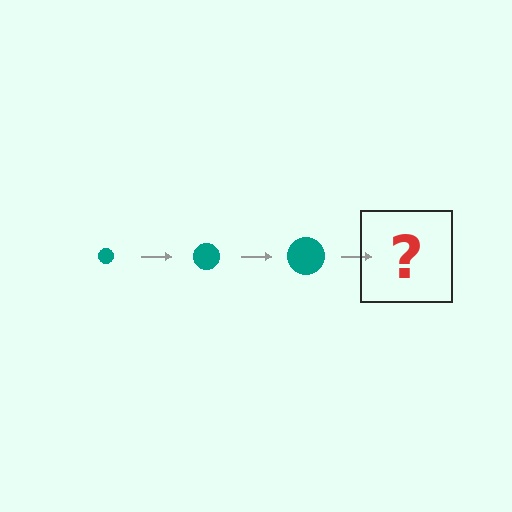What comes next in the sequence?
The next element should be a teal circle, larger than the previous one.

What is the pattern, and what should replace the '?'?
The pattern is that the circle gets progressively larger each step. The '?' should be a teal circle, larger than the previous one.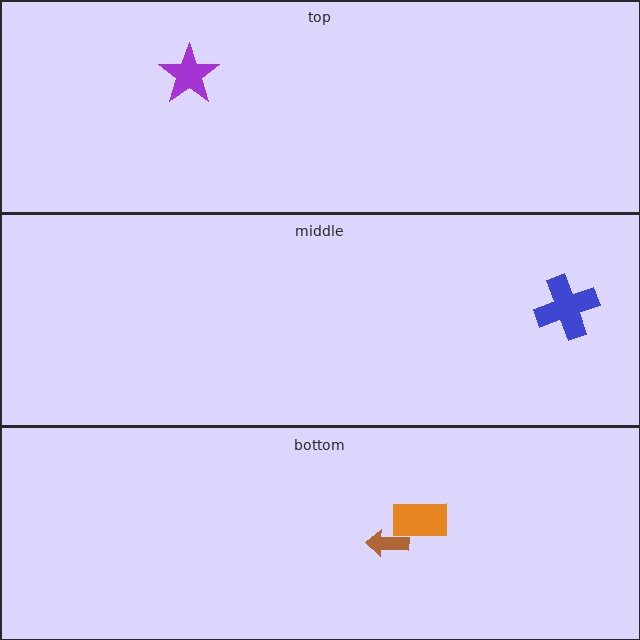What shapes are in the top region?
The purple star.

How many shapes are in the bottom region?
2.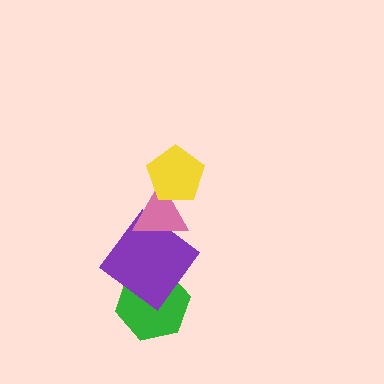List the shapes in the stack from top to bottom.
From top to bottom: the yellow pentagon, the pink triangle, the purple diamond, the green hexagon.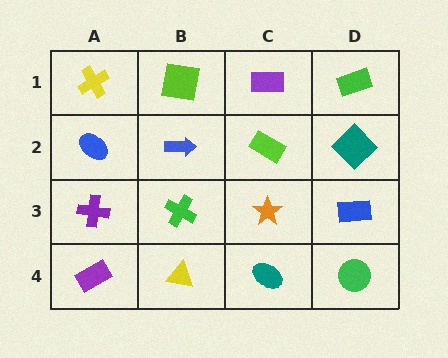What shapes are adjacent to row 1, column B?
A blue arrow (row 2, column B), a yellow cross (row 1, column A), a purple rectangle (row 1, column C).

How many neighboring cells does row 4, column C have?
3.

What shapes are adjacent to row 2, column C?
A purple rectangle (row 1, column C), an orange star (row 3, column C), a blue arrow (row 2, column B), a teal diamond (row 2, column D).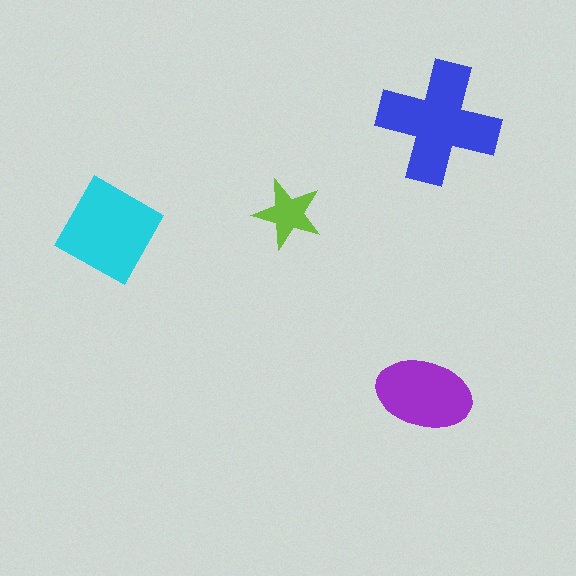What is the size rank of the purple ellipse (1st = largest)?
3rd.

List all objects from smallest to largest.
The lime star, the purple ellipse, the cyan diamond, the blue cross.